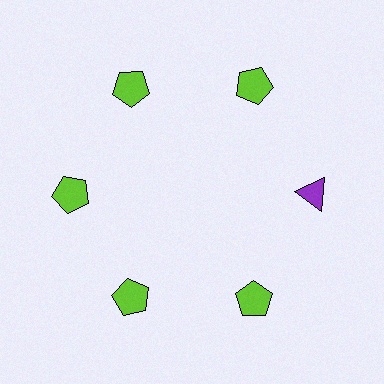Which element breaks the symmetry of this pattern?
The purple triangle at roughly the 3 o'clock position breaks the symmetry. All other shapes are lime pentagons.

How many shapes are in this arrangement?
There are 6 shapes arranged in a ring pattern.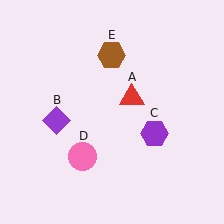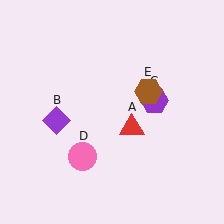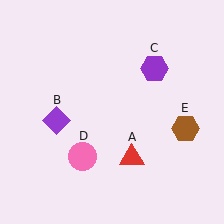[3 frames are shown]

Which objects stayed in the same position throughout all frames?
Purple diamond (object B) and pink circle (object D) remained stationary.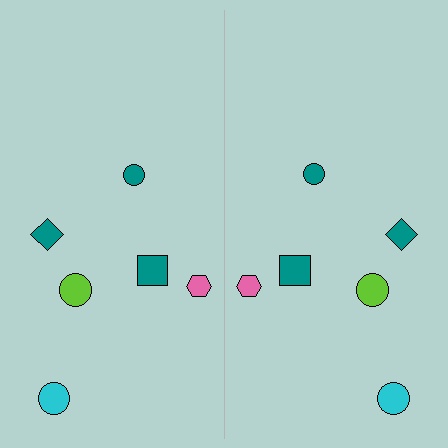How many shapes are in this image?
There are 12 shapes in this image.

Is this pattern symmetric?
Yes, this pattern has bilateral (reflection) symmetry.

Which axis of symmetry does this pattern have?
The pattern has a vertical axis of symmetry running through the center of the image.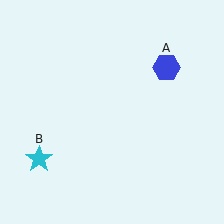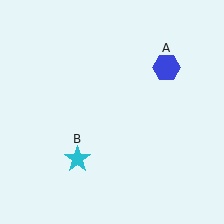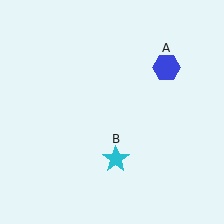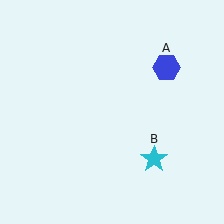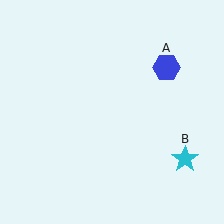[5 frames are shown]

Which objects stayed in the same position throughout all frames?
Blue hexagon (object A) remained stationary.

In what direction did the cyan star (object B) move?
The cyan star (object B) moved right.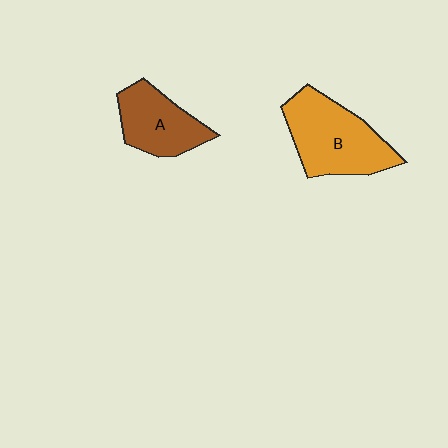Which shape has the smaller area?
Shape A (brown).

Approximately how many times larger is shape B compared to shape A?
Approximately 1.4 times.